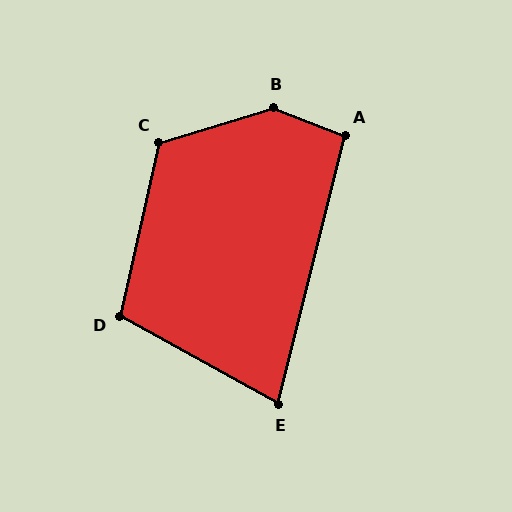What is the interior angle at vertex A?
Approximately 97 degrees (obtuse).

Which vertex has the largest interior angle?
B, at approximately 141 degrees.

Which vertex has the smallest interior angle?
E, at approximately 75 degrees.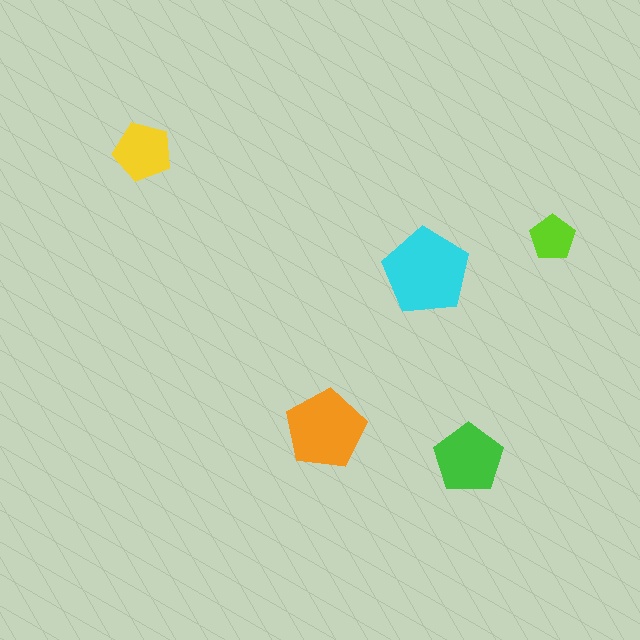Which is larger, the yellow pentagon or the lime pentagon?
The yellow one.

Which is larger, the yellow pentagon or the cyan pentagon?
The cyan one.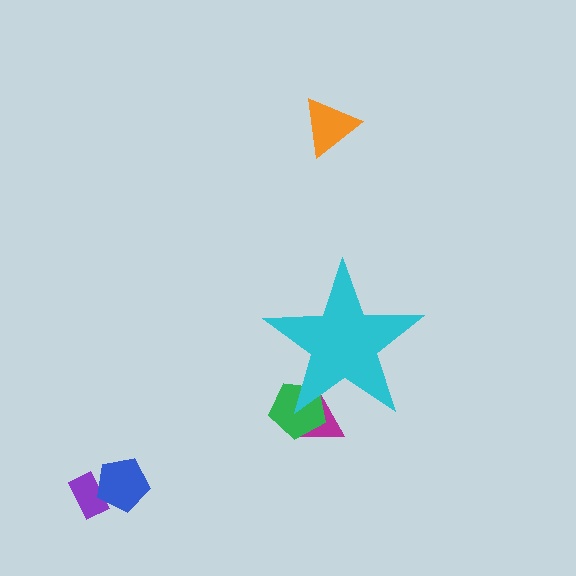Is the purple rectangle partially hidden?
No, the purple rectangle is fully visible.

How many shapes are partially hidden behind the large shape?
2 shapes are partially hidden.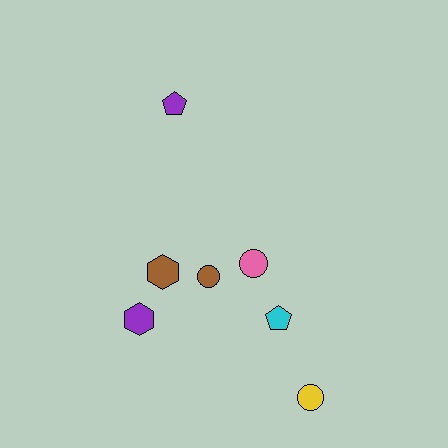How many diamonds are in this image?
There are no diamonds.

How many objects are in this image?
There are 7 objects.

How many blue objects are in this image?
There are no blue objects.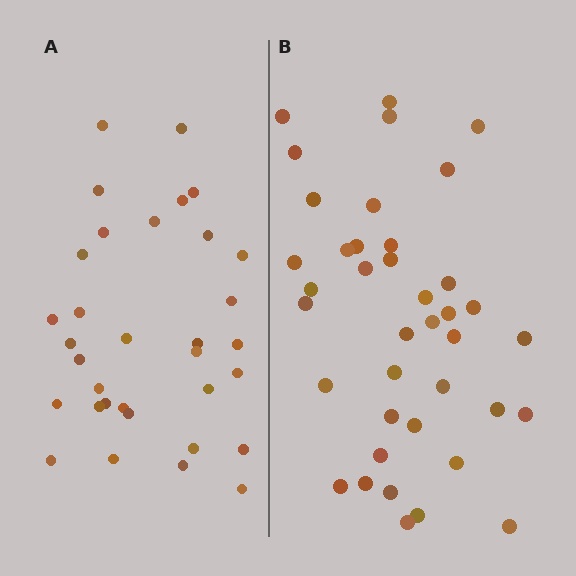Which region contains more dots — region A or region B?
Region B (the right region) has more dots.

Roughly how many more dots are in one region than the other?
Region B has about 6 more dots than region A.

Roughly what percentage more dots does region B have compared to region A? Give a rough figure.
About 20% more.